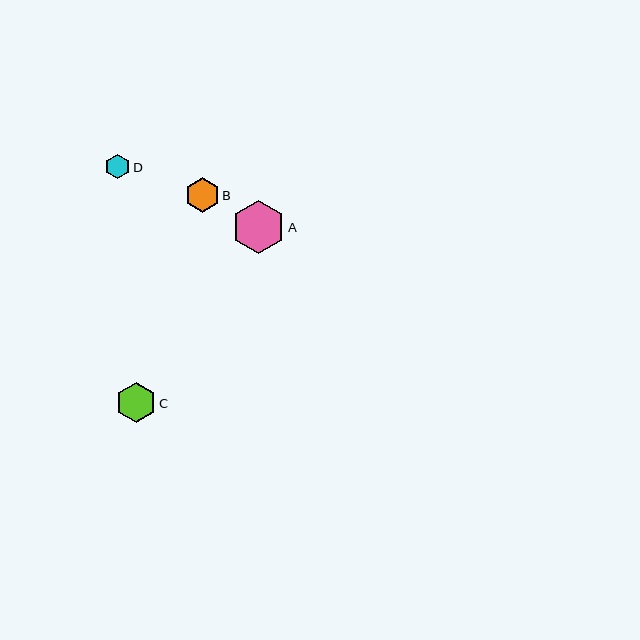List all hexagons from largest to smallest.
From largest to smallest: A, C, B, D.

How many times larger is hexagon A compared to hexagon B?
Hexagon A is approximately 1.5 times the size of hexagon B.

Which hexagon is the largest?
Hexagon A is the largest with a size of approximately 53 pixels.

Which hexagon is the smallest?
Hexagon D is the smallest with a size of approximately 25 pixels.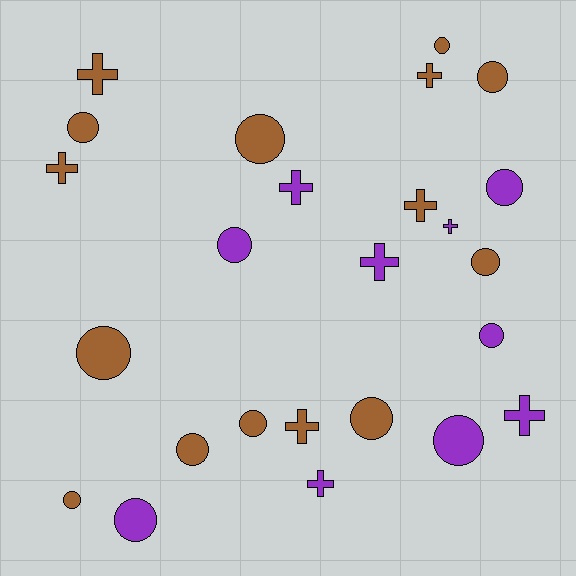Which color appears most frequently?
Brown, with 15 objects.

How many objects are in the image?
There are 25 objects.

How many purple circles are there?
There are 5 purple circles.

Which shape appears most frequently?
Circle, with 15 objects.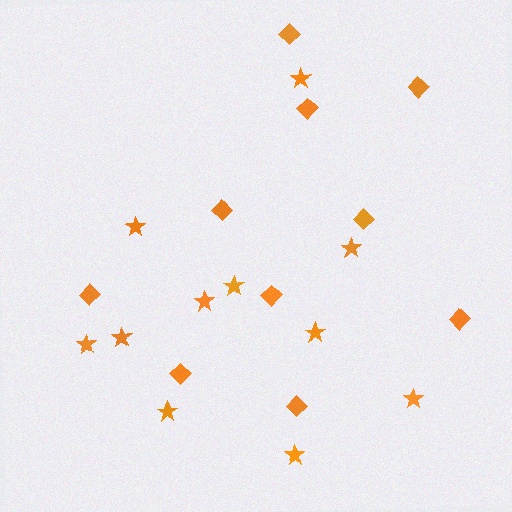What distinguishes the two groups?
There are 2 groups: one group of diamonds (10) and one group of stars (11).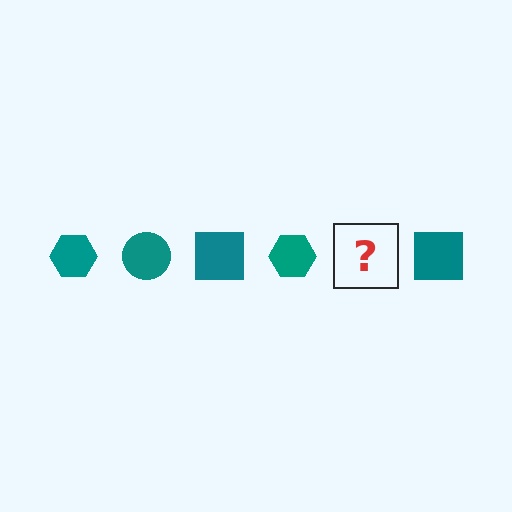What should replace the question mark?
The question mark should be replaced with a teal circle.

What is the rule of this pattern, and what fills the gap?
The rule is that the pattern cycles through hexagon, circle, square shapes in teal. The gap should be filled with a teal circle.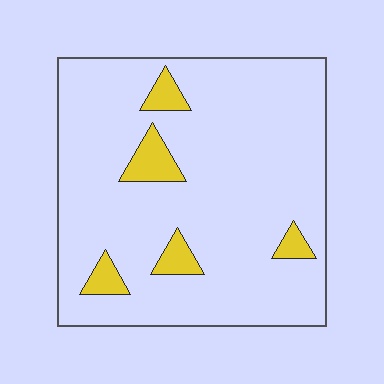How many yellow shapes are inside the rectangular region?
5.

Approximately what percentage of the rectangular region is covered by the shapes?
Approximately 10%.